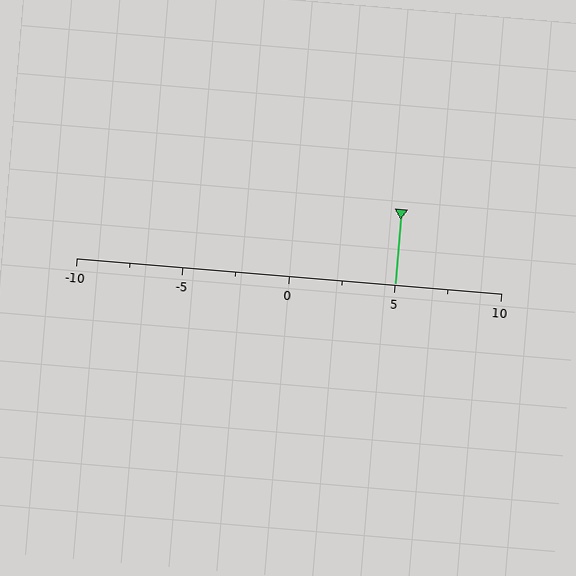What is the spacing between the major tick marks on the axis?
The major ticks are spaced 5 apart.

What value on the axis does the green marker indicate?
The marker indicates approximately 5.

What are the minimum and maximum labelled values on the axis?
The axis runs from -10 to 10.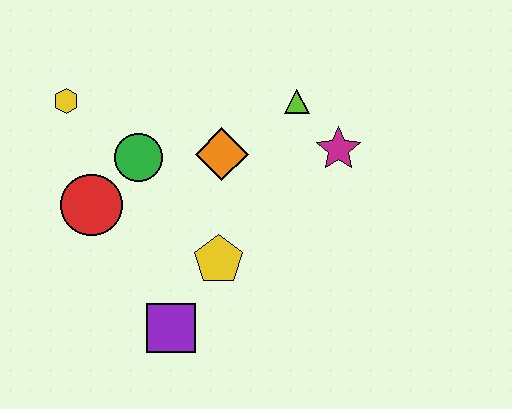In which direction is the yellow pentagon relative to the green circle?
The yellow pentagon is below the green circle.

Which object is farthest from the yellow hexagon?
The magenta star is farthest from the yellow hexagon.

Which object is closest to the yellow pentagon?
The purple square is closest to the yellow pentagon.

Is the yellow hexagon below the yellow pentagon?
No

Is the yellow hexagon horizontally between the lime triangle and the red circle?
No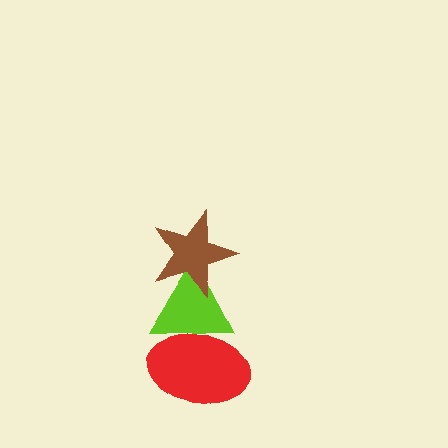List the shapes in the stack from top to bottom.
From top to bottom: the brown star, the lime triangle, the red ellipse.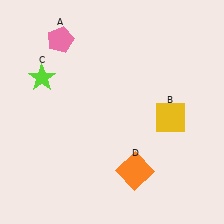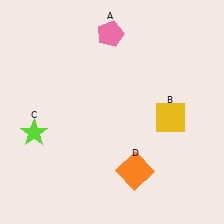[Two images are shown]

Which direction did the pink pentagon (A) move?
The pink pentagon (A) moved right.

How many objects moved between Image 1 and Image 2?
2 objects moved between the two images.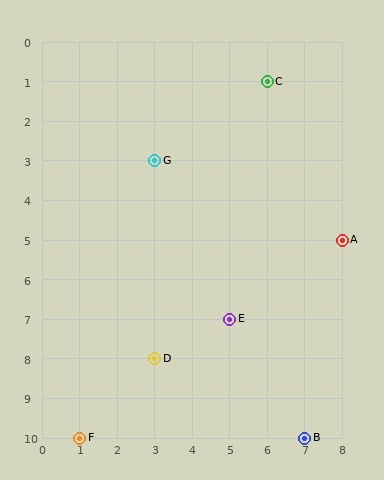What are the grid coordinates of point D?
Point D is at grid coordinates (3, 8).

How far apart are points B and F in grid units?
Points B and F are 6 columns apart.